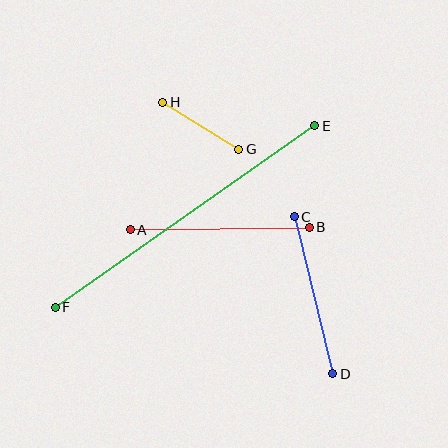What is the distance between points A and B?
The distance is approximately 179 pixels.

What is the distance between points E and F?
The distance is approximately 317 pixels.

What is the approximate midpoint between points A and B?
The midpoint is at approximately (220, 228) pixels.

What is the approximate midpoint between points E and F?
The midpoint is at approximately (185, 217) pixels.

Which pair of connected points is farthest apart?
Points E and F are farthest apart.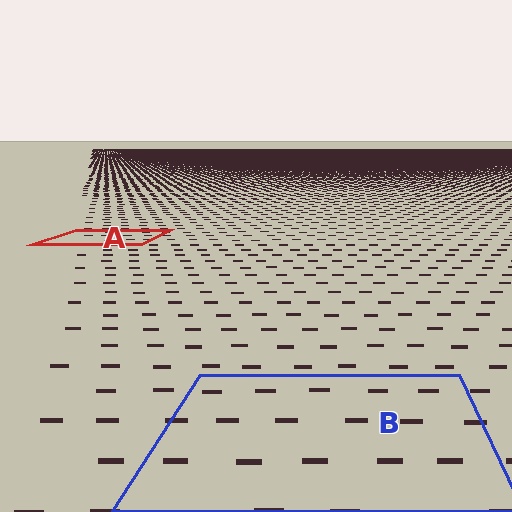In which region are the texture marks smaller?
The texture marks are smaller in region A, because it is farther away.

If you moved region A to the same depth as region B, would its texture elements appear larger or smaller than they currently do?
They would appear larger. At a closer depth, the same texture elements are projected at a bigger on-screen size.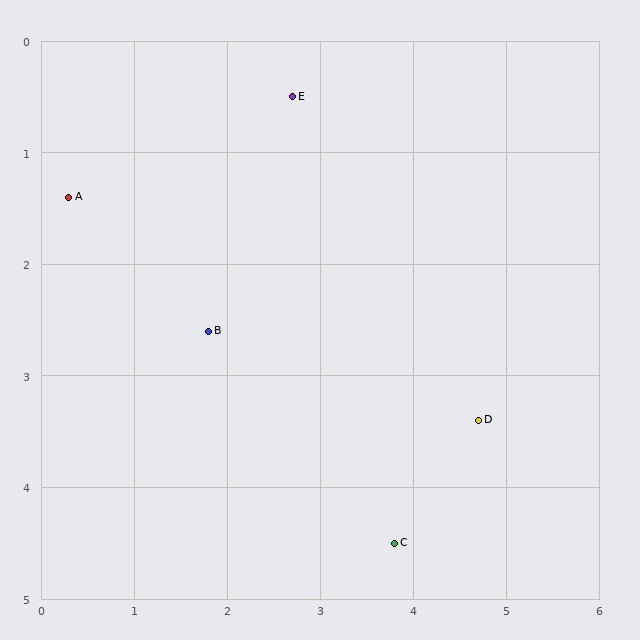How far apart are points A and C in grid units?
Points A and C are about 4.7 grid units apart.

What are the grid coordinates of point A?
Point A is at approximately (0.3, 1.4).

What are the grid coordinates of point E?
Point E is at approximately (2.7, 0.5).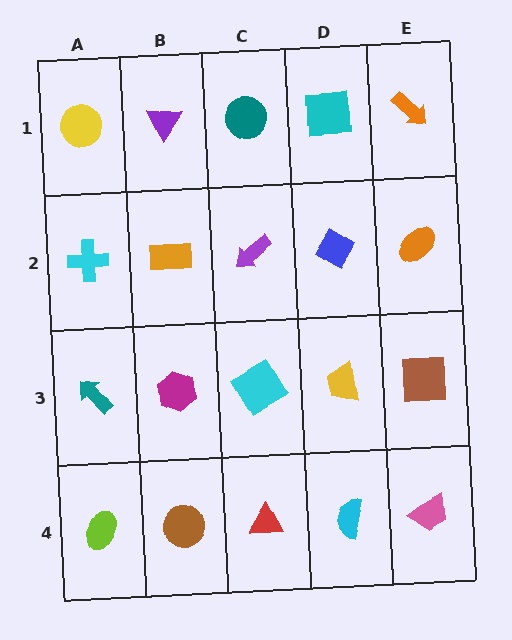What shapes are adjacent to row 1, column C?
A purple arrow (row 2, column C), a purple triangle (row 1, column B), a cyan square (row 1, column D).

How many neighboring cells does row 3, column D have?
4.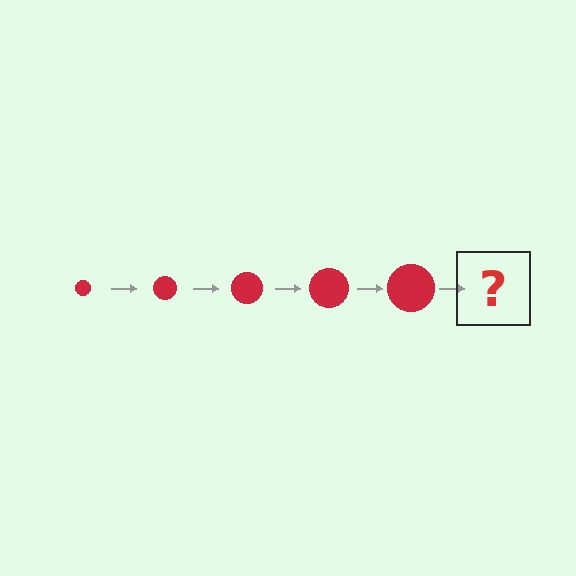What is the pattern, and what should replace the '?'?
The pattern is that the circle gets progressively larger each step. The '?' should be a red circle, larger than the previous one.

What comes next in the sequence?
The next element should be a red circle, larger than the previous one.